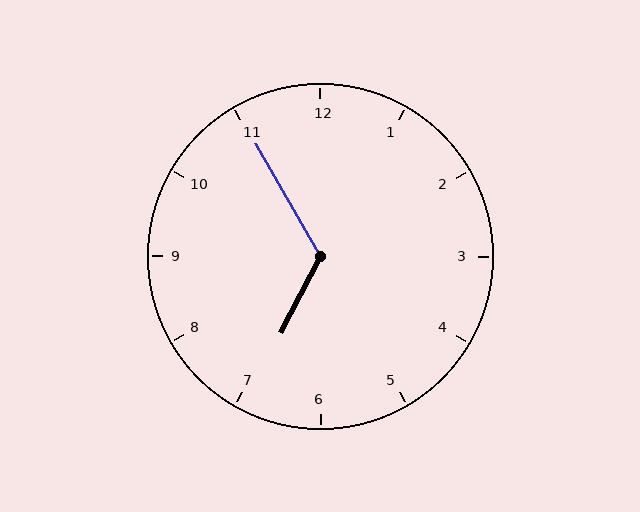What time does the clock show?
6:55.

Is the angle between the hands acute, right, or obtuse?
It is obtuse.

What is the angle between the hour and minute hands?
Approximately 122 degrees.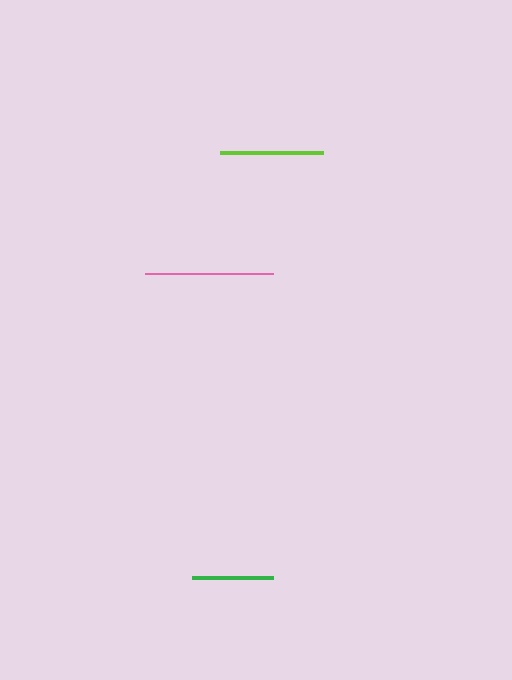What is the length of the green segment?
The green segment is approximately 81 pixels long.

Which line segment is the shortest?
The green line is the shortest at approximately 81 pixels.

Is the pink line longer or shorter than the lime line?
The pink line is longer than the lime line.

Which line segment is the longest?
The pink line is the longest at approximately 128 pixels.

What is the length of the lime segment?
The lime segment is approximately 103 pixels long.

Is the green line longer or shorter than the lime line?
The lime line is longer than the green line.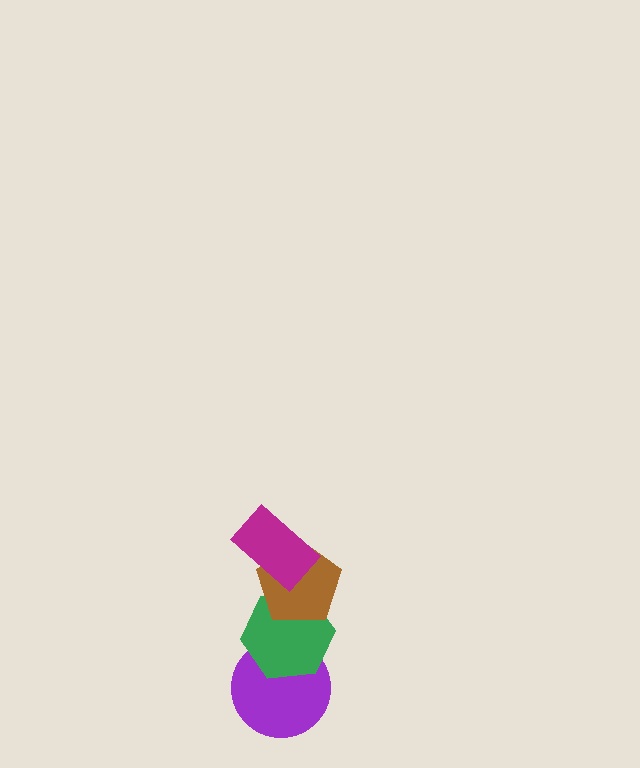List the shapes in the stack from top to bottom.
From top to bottom: the magenta rectangle, the brown pentagon, the green hexagon, the purple circle.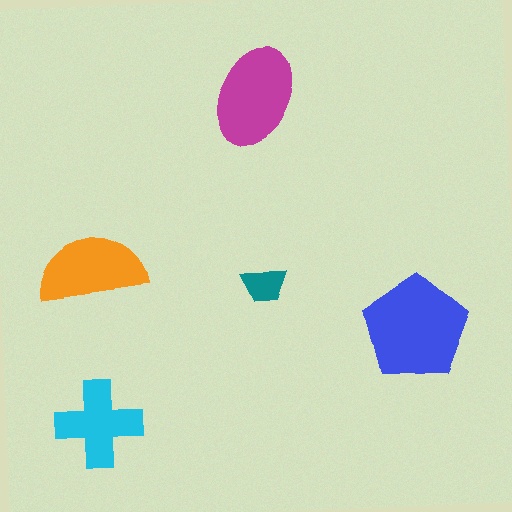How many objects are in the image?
There are 5 objects in the image.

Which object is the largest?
The blue pentagon.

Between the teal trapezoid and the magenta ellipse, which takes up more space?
The magenta ellipse.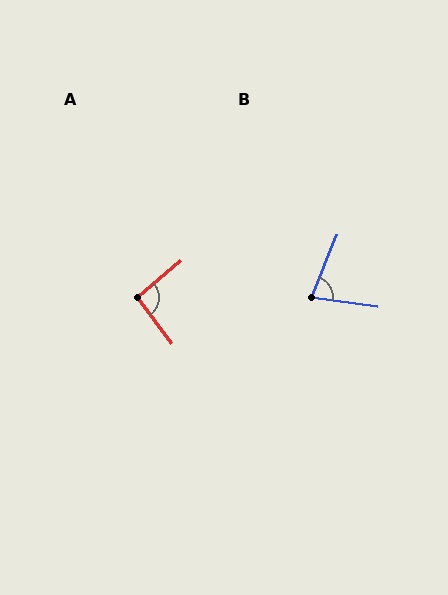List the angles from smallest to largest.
B (76°), A (94°).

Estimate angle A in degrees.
Approximately 94 degrees.